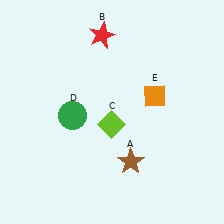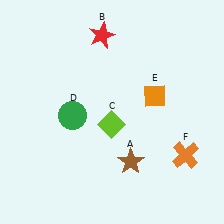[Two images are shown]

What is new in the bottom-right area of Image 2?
An orange cross (F) was added in the bottom-right area of Image 2.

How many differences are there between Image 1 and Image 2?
There is 1 difference between the two images.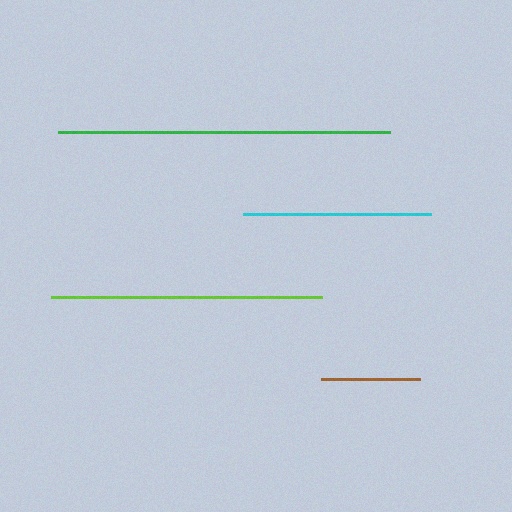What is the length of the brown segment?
The brown segment is approximately 99 pixels long.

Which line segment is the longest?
The green line is the longest at approximately 333 pixels.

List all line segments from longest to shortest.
From longest to shortest: green, lime, cyan, brown.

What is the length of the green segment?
The green segment is approximately 333 pixels long.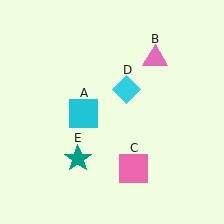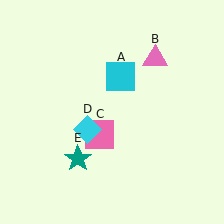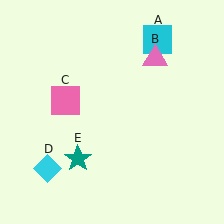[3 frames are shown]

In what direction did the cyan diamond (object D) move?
The cyan diamond (object D) moved down and to the left.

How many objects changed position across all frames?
3 objects changed position: cyan square (object A), pink square (object C), cyan diamond (object D).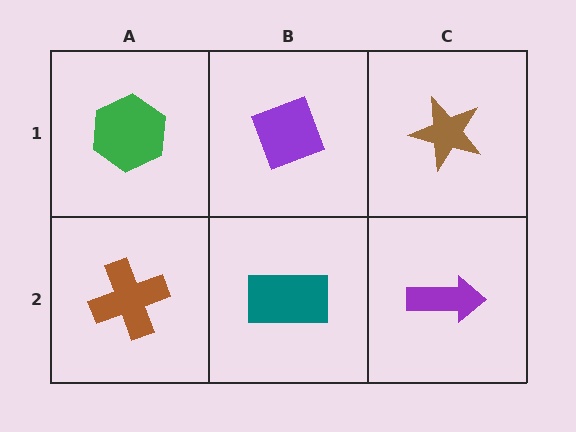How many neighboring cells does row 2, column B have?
3.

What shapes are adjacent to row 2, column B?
A purple diamond (row 1, column B), a brown cross (row 2, column A), a purple arrow (row 2, column C).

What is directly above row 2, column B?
A purple diamond.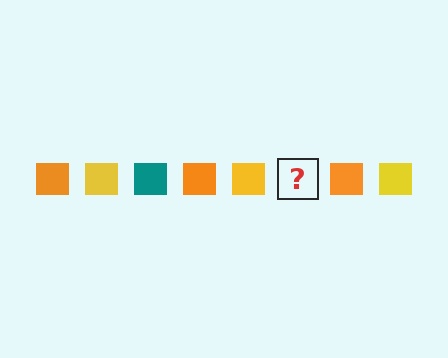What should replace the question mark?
The question mark should be replaced with a teal square.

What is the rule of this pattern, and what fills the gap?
The rule is that the pattern cycles through orange, yellow, teal squares. The gap should be filled with a teal square.